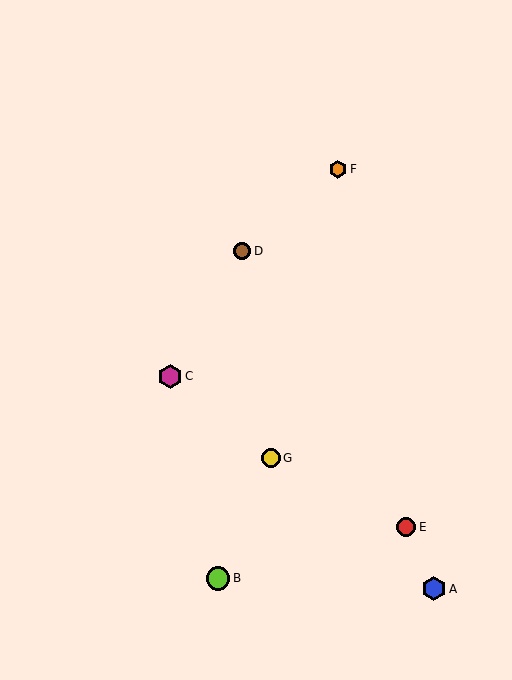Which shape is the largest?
The blue hexagon (labeled A) is the largest.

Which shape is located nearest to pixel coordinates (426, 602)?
The blue hexagon (labeled A) at (434, 589) is nearest to that location.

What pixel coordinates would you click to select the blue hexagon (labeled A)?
Click at (434, 589) to select the blue hexagon A.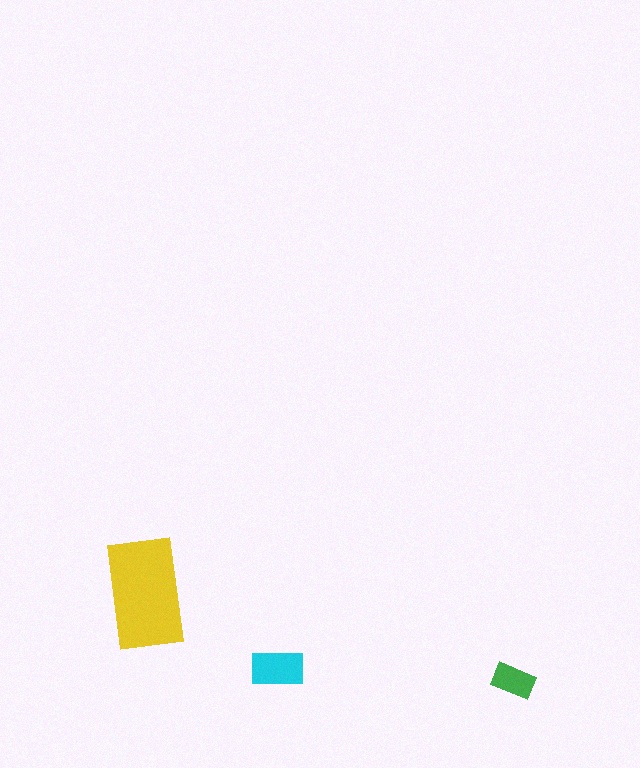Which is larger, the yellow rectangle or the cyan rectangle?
The yellow one.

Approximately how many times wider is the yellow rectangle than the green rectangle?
About 2.5 times wider.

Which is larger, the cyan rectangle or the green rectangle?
The cyan one.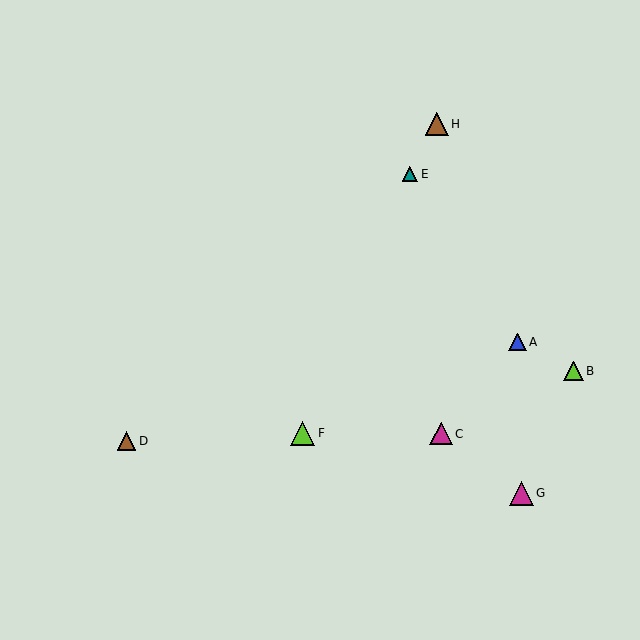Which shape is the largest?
The lime triangle (labeled F) is the largest.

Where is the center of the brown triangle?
The center of the brown triangle is at (126, 441).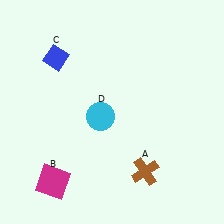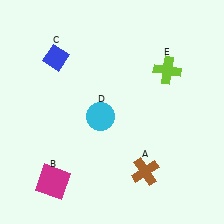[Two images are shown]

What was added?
A lime cross (E) was added in Image 2.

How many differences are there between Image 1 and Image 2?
There is 1 difference between the two images.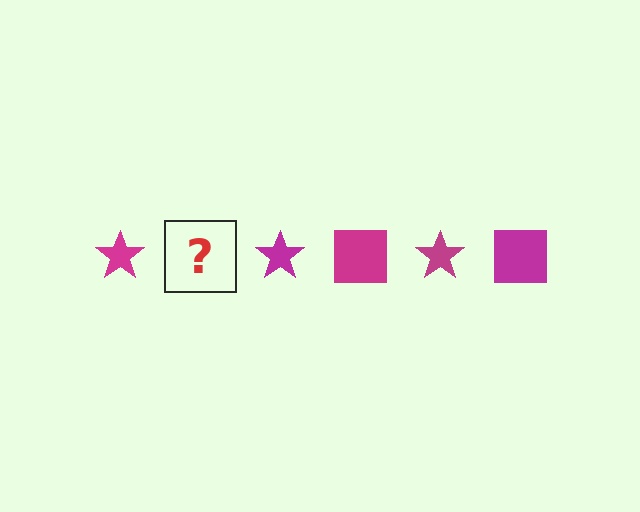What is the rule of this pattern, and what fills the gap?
The rule is that the pattern cycles through star, square shapes in magenta. The gap should be filled with a magenta square.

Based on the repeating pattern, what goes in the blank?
The blank should be a magenta square.